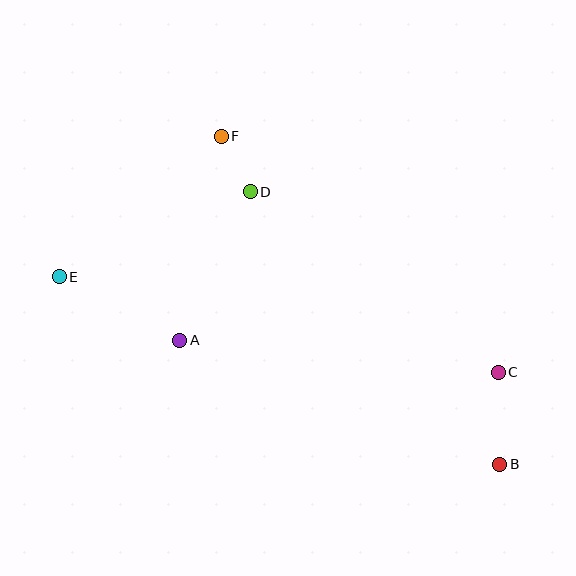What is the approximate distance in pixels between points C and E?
The distance between C and E is approximately 449 pixels.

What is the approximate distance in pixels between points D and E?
The distance between D and E is approximately 209 pixels.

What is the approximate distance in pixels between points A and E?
The distance between A and E is approximately 136 pixels.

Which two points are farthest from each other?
Points B and E are farthest from each other.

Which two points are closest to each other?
Points D and F are closest to each other.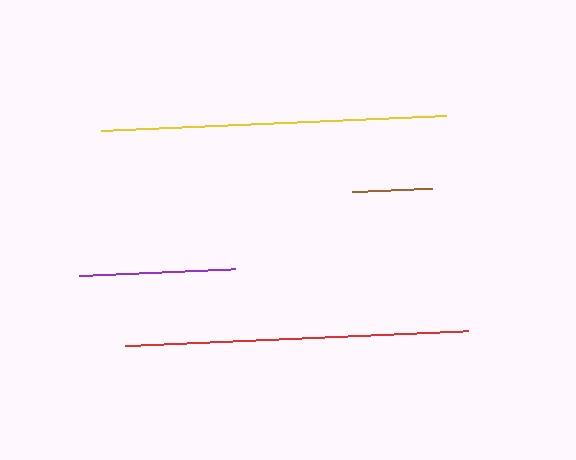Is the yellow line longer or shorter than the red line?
The yellow line is longer than the red line.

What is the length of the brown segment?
The brown segment is approximately 80 pixels long.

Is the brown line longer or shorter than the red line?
The red line is longer than the brown line.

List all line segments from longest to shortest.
From longest to shortest: yellow, red, purple, brown.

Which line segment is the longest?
The yellow line is the longest at approximately 347 pixels.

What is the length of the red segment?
The red segment is approximately 343 pixels long.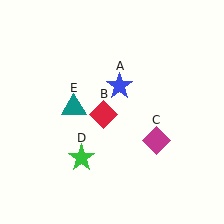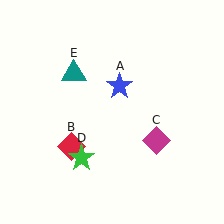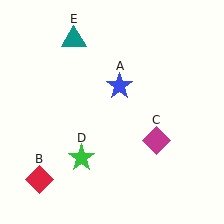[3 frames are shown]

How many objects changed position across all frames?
2 objects changed position: red diamond (object B), teal triangle (object E).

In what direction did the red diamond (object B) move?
The red diamond (object B) moved down and to the left.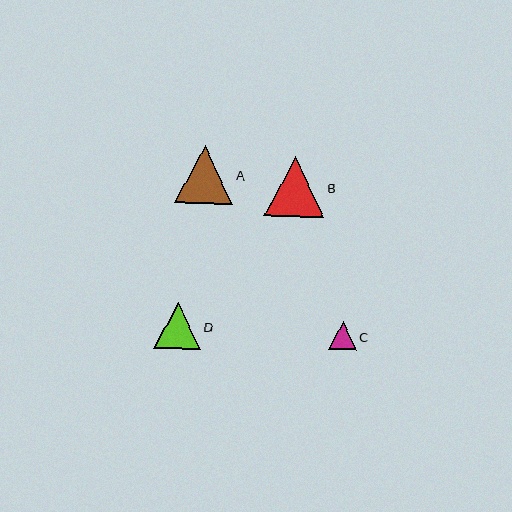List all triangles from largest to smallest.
From largest to smallest: B, A, D, C.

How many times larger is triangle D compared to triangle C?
Triangle D is approximately 1.7 times the size of triangle C.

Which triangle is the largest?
Triangle B is the largest with a size of approximately 60 pixels.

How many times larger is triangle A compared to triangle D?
Triangle A is approximately 1.2 times the size of triangle D.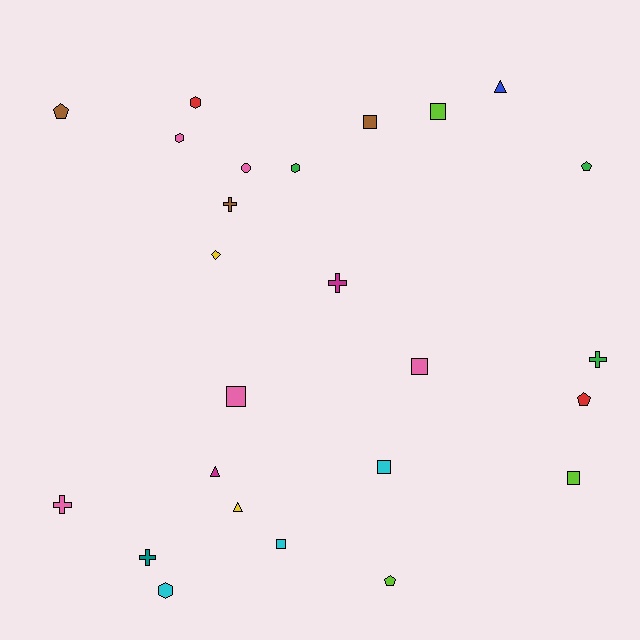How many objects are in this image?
There are 25 objects.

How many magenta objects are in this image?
There are 2 magenta objects.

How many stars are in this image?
There are no stars.